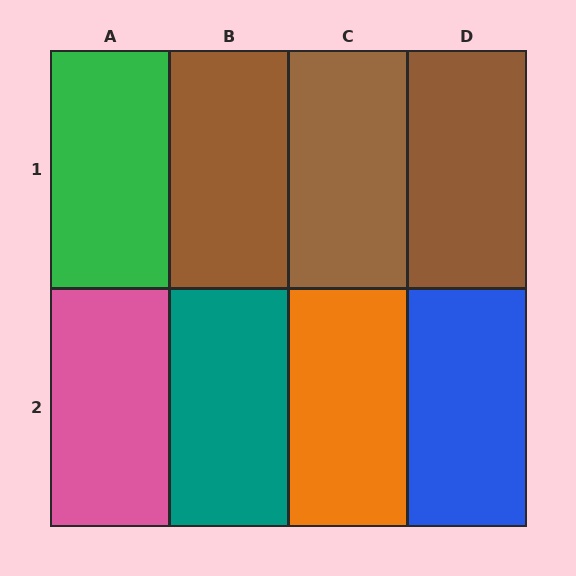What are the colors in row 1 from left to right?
Green, brown, brown, brown.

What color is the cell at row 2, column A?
Pink.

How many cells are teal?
1 cell is teal.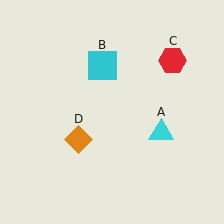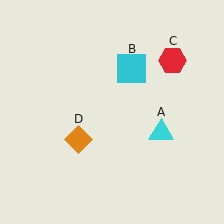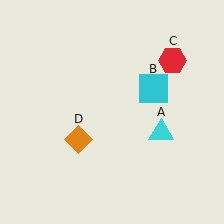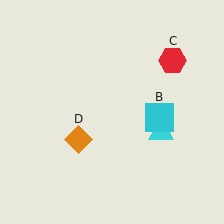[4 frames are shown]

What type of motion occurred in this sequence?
The cyan square (object B) rotated clockwise around the center of the scene.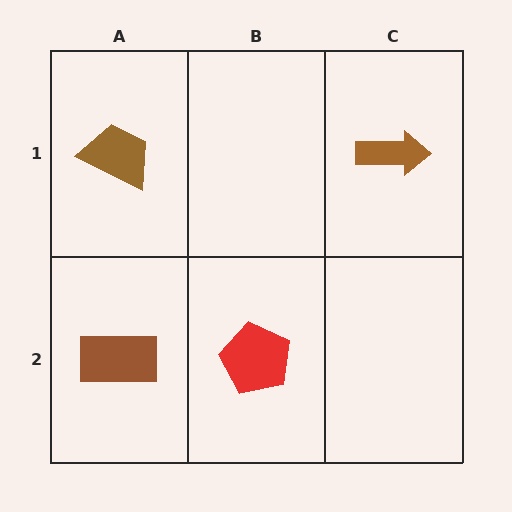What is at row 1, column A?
A brown trapezoid.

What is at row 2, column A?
A brown rectangle.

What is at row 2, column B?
A red pentagon.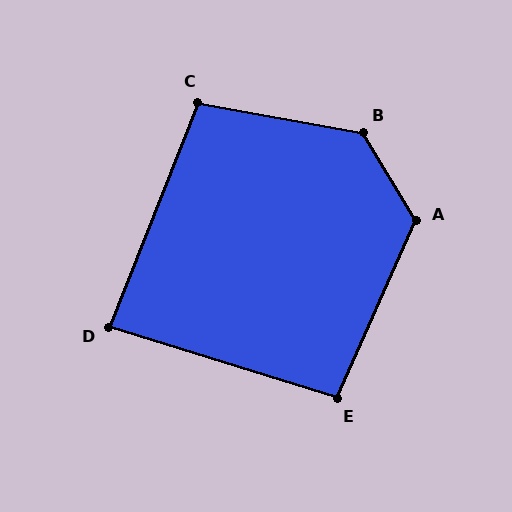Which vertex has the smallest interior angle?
D, at approximately 85 degrees.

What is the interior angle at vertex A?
Approximately 125 degrees (obtuse).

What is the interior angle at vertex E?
Approximately 97 degrees (obtuse).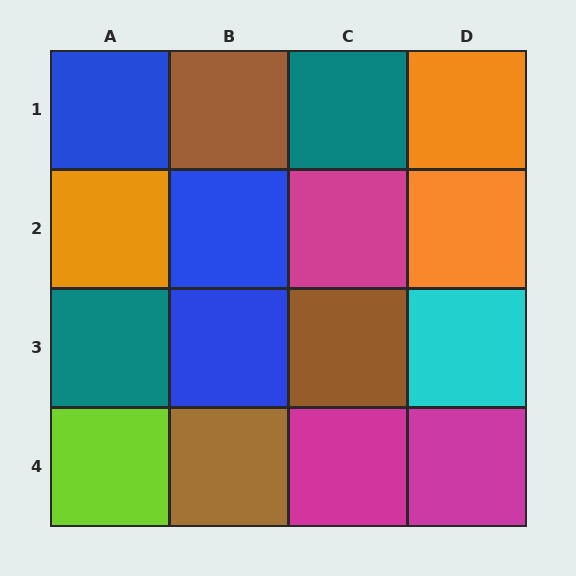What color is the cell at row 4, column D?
Magenta.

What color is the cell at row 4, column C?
Magenta.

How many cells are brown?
3 cells are brown.